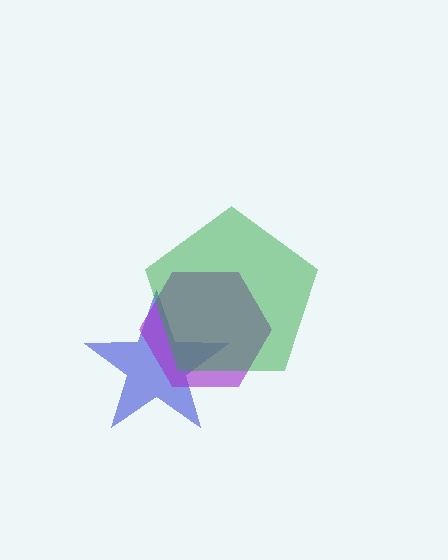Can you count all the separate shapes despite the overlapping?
Yes, there are 3 separate shapes.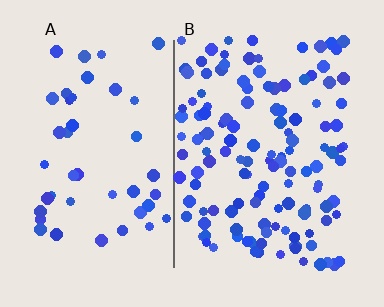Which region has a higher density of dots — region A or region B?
B (the right).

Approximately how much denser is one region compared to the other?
Approximately 3.0× — region B over region A.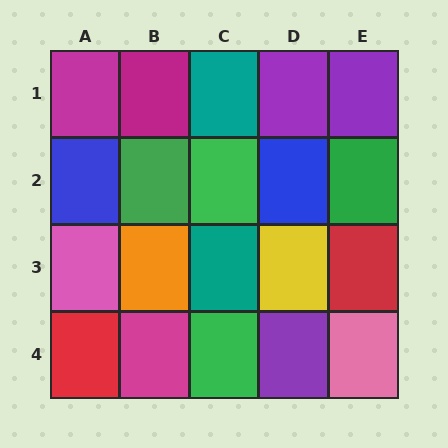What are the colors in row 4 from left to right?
Red, magenta, green, purple, pink.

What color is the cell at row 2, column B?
Green.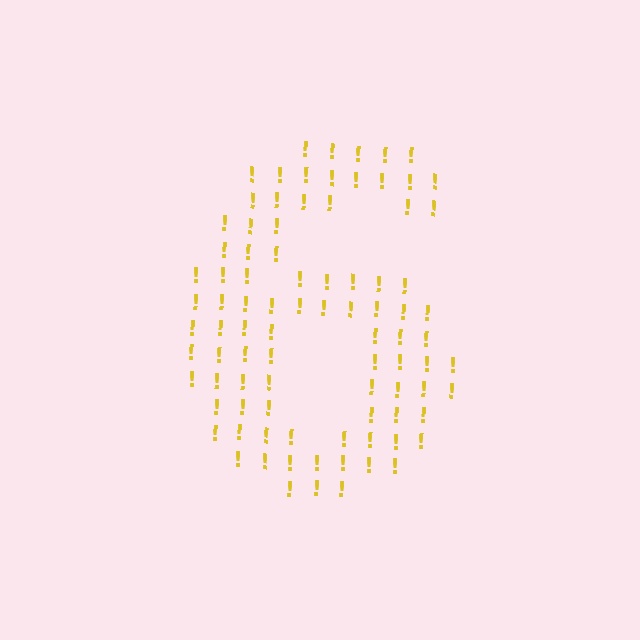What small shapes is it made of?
It is made of small exclamation marks.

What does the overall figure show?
The overall figure shows the digit 6.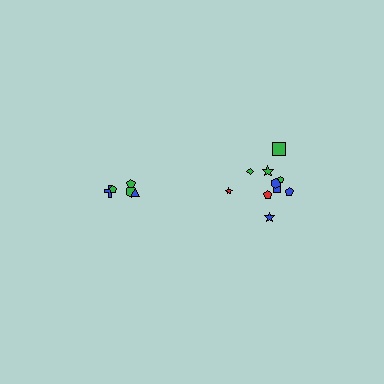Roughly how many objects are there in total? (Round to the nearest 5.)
Roughly 15 objects in total.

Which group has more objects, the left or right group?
The right group.